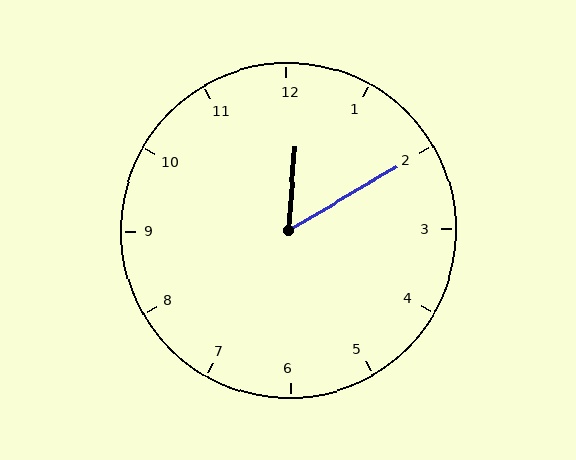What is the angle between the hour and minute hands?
Approximately 55 degrees.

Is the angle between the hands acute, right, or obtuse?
It is acute.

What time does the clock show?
12:10.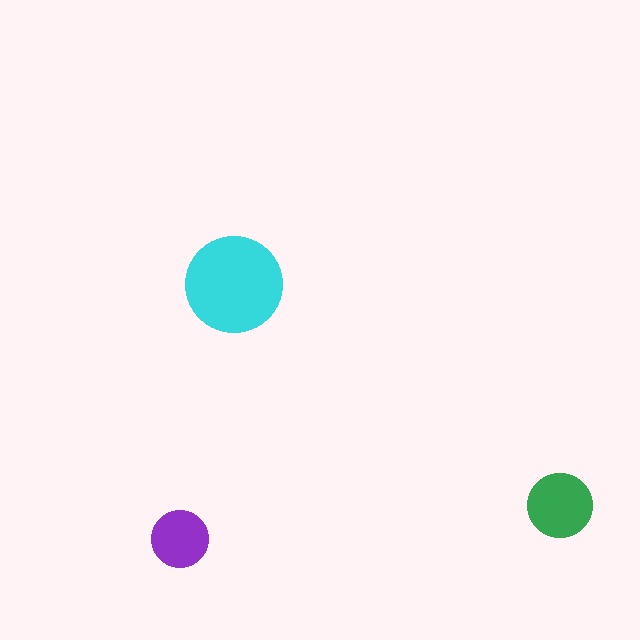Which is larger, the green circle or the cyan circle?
The cyan one.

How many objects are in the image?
There are 3 objects in the image.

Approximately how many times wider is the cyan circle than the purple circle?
About 1.5 times wider.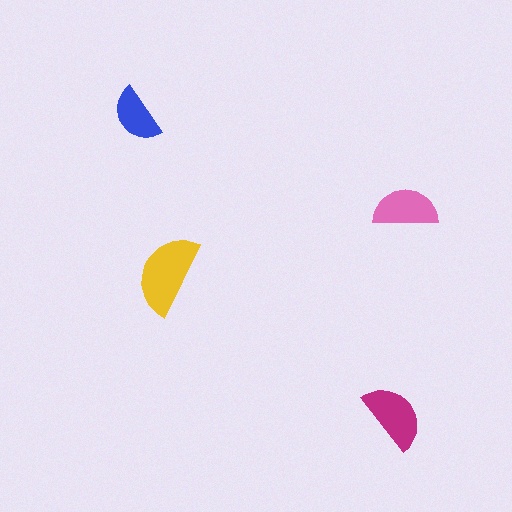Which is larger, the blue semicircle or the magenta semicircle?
The magenta one.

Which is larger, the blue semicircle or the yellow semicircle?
The yellow one.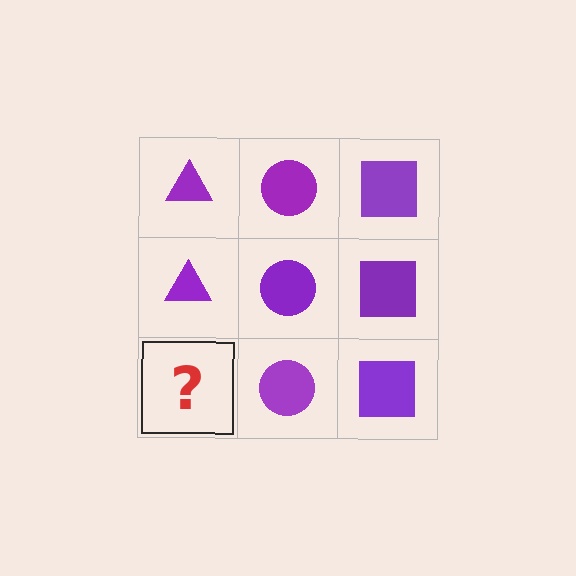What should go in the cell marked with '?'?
The missing cell should contain a purple triangle.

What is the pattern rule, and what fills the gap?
The rule is that each column has a consistent shape. The gap should be filled with a purple triangle.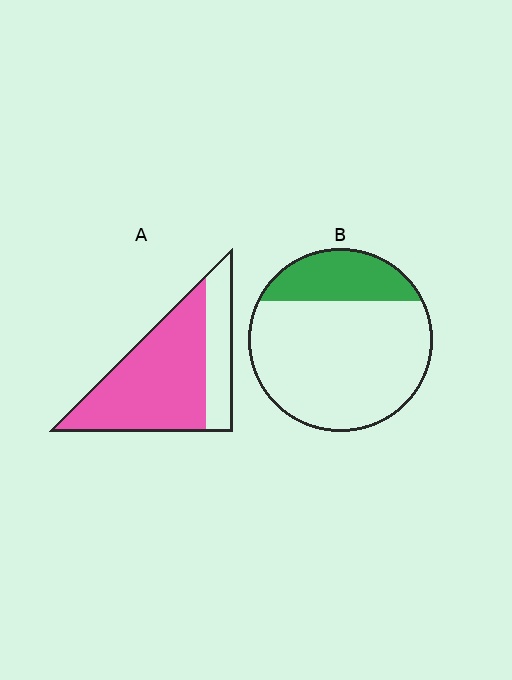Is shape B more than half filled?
No.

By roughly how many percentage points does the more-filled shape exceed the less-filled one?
By roughly 50 percentage points (A over B).